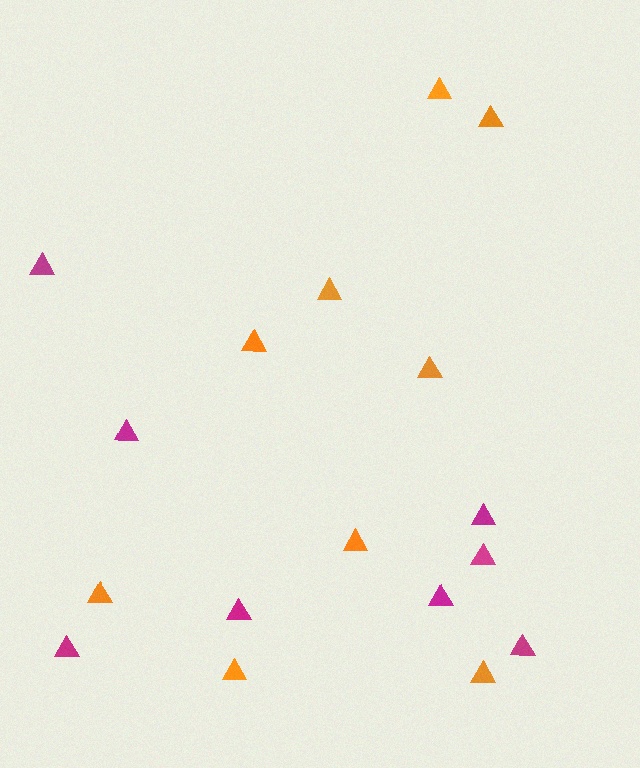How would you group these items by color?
There are 2 groups: one group of orange triangles (9) and one group of magenta triangles (8).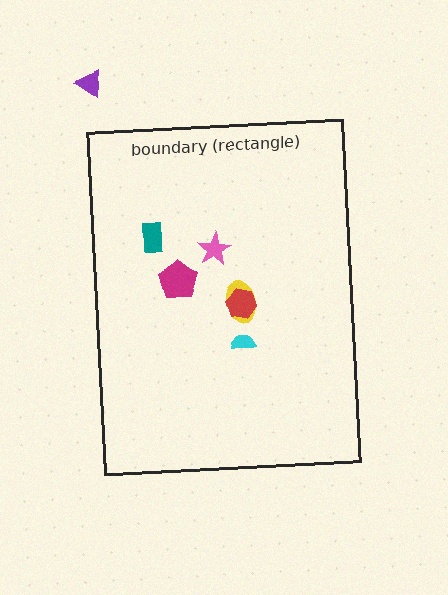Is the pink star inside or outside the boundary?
Inside.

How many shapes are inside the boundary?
6 inside, 1 outside.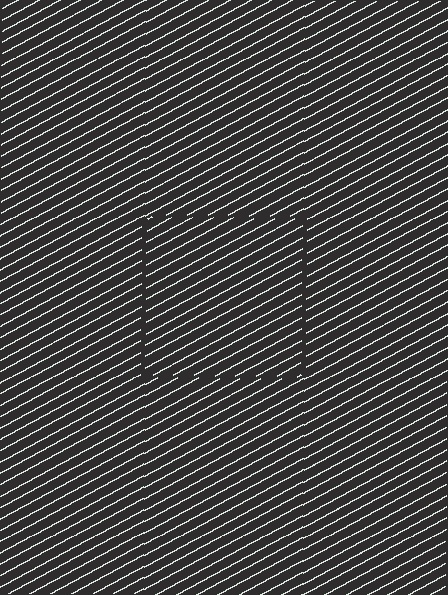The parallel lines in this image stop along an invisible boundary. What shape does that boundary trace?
An illusory square. The interior of the shape contains the same grating, shifted by half a period — the contour is defined by the phase discontinuity where line-ends from the inner and outer gratings abut.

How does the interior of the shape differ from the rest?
The interior of the shape contains the same grating, shifted by half a period — the contour is defined by the phase discontinuity where line-ends from the inner and outer gratings abut.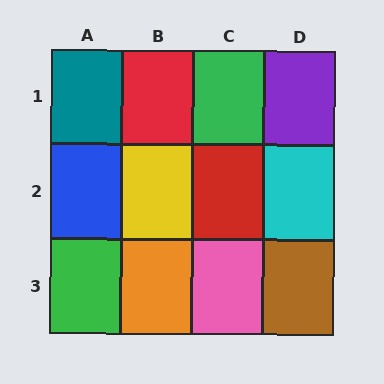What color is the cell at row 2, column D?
Cyan.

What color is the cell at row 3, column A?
Green.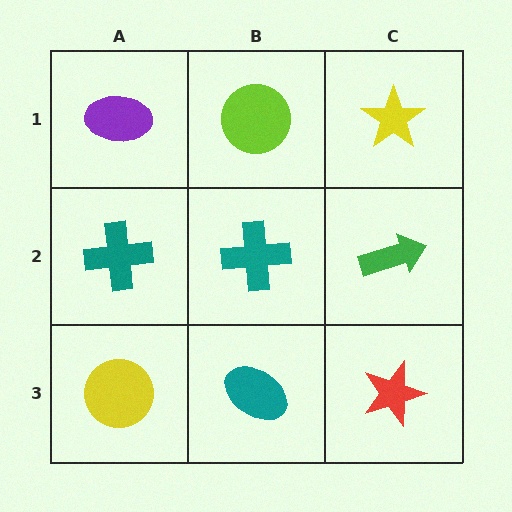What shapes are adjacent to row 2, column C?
A yellow star (row 1, column C), a red star (row 3, column C), a teal cross (row 2, column B).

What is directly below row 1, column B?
A teal cross.